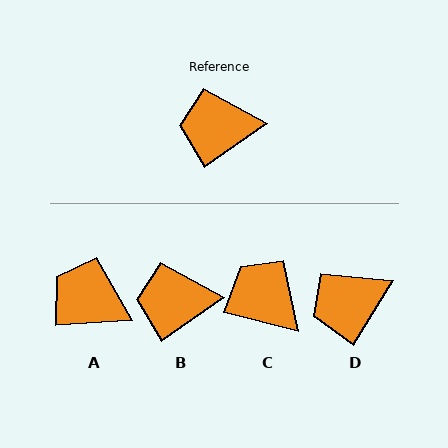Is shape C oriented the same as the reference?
No, it is off by about 50 degrees.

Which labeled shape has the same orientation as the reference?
B.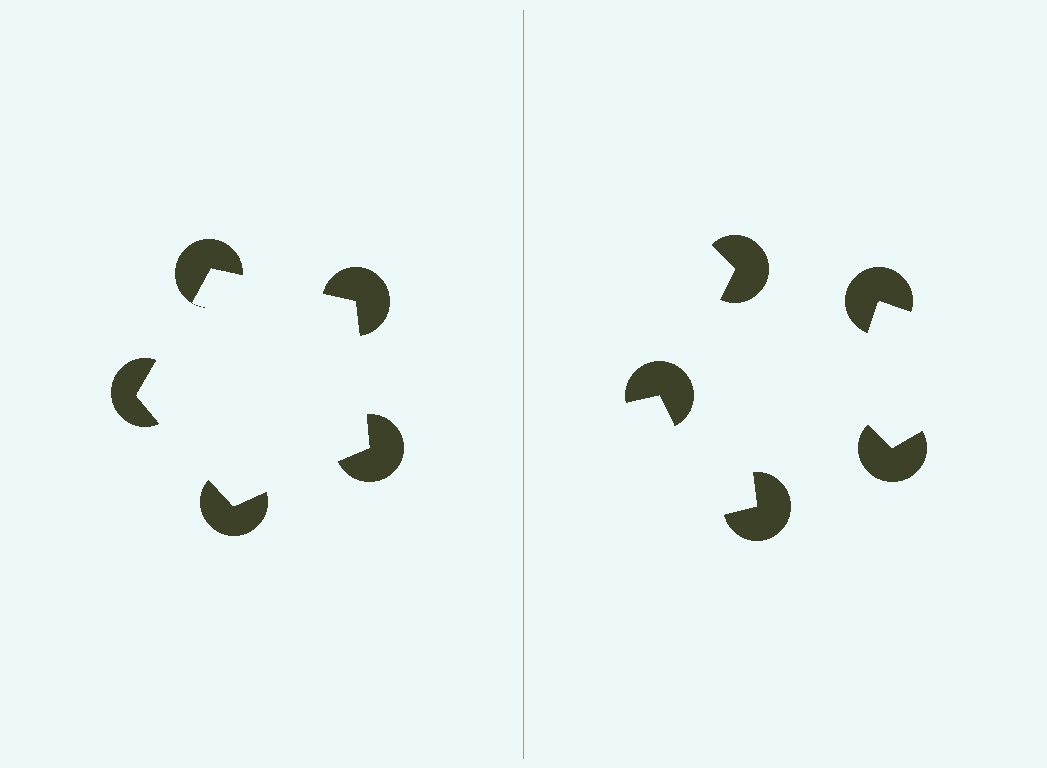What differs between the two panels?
The pac-man discs are positioned identically on both sides; only the wedge orientations differ. On the left they align to a pentagon; on the right they are misaligned.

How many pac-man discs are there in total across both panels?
10 — 5 on each side.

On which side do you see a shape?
An illusory pentagon appears on the left side. On the right side the wedge cuts are rotated, so no coherent shape forms.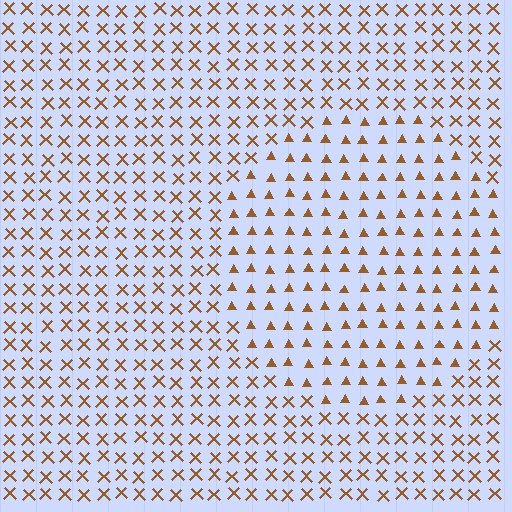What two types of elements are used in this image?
The image uses triangles inside the circle region and X marks outside it.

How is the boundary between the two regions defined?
The boundary is defined by a change in element shape: triangles inside vs. X marks outside. All elements share the same color and spacing.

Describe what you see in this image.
The image is filled with small brown elements arranged in a uniform grid. A circle-shaped region contains triangles, while the surrounding area contains X marks. The boundary is defined purely by the change in element shape.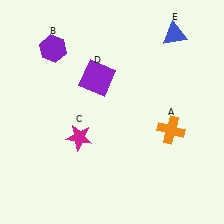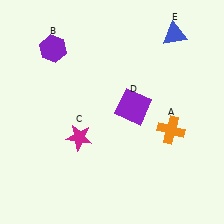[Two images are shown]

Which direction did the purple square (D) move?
The purple square (D) moved right.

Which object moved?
The purple square (D) moved right.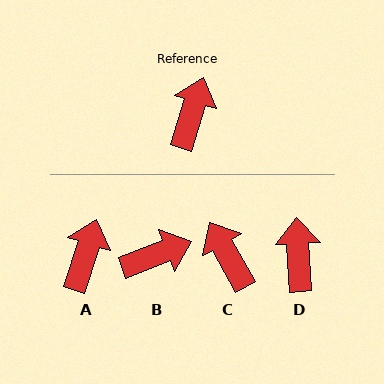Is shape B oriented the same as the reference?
No, it is off by about 51 degrees.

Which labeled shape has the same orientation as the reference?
A.